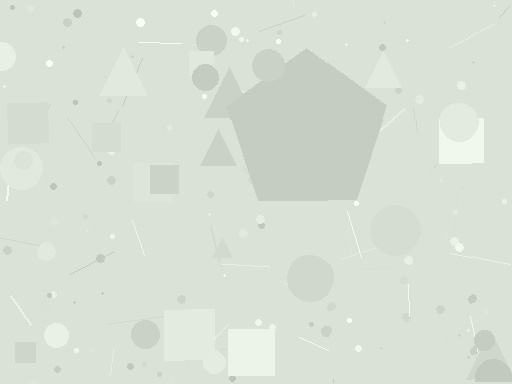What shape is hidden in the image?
A pentagon is hidden in the image.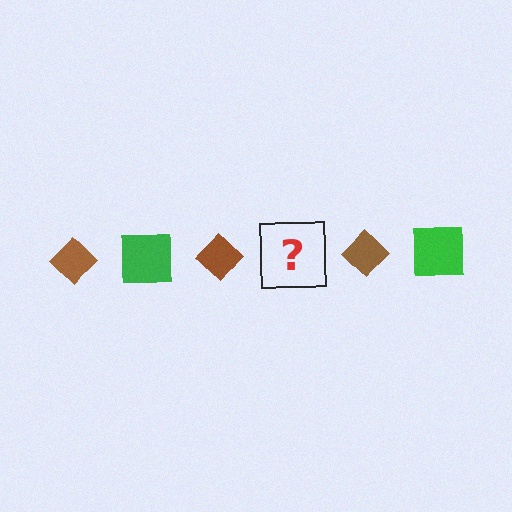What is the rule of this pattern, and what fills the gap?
The rule is that the pattern alternates between brown diamond and green square. The gap should be filled with a green square.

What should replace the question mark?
The question mark should be replaced with a green square.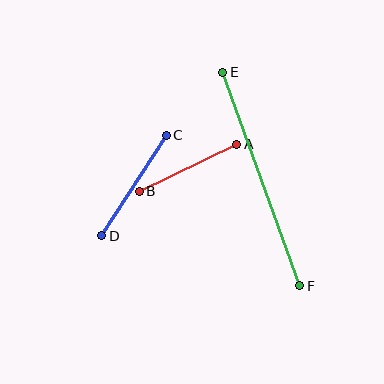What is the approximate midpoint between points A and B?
The midpoint is at approximately (188, 168) pixels.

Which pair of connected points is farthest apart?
Points E and F are farthest apart.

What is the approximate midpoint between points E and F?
The midpoint is at approximately (261, 179) pixels.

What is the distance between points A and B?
The distance is approximately 109 pixels.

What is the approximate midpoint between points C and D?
The midpoint is at approximately (134, 186) pixels.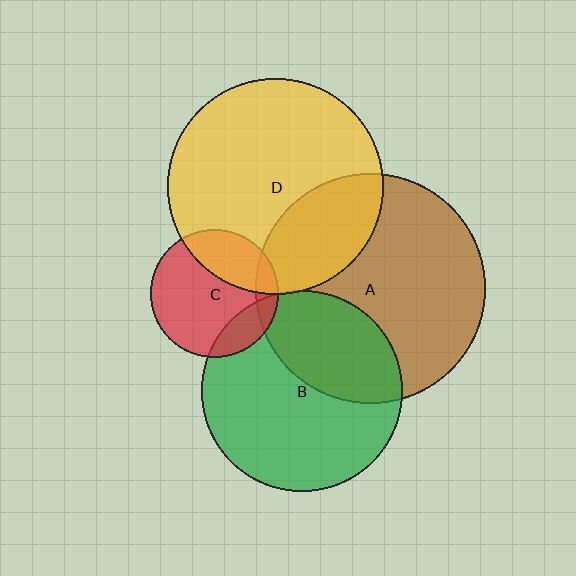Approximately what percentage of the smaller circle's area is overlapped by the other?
Approximately 20%.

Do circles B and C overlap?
Yes.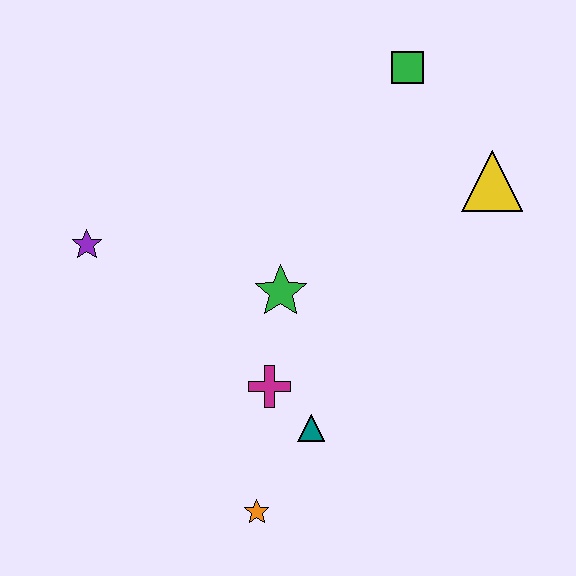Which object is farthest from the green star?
The green square is farthest from the green star.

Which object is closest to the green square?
The yellow triangle is closest to the green square.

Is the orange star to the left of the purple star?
No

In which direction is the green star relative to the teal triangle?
The green star is above the teal triangle.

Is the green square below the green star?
No